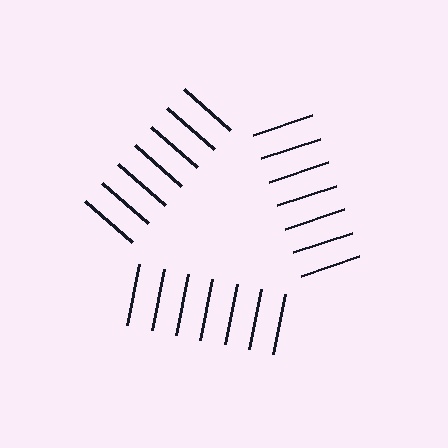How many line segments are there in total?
21 — 7 along each of the 3 edges.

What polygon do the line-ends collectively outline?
An illusory triangle — the line segments terminate on its edges but no continuous stroke is drawn.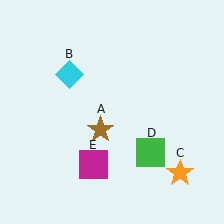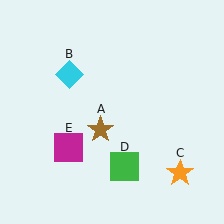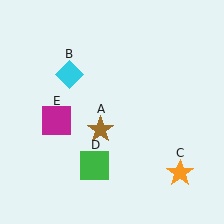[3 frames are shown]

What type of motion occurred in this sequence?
The green square (object D), magenta square (object E) rotated clockwise around the center of the scene.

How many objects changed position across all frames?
2 objects changed position: green square (object D), magenta square (object E).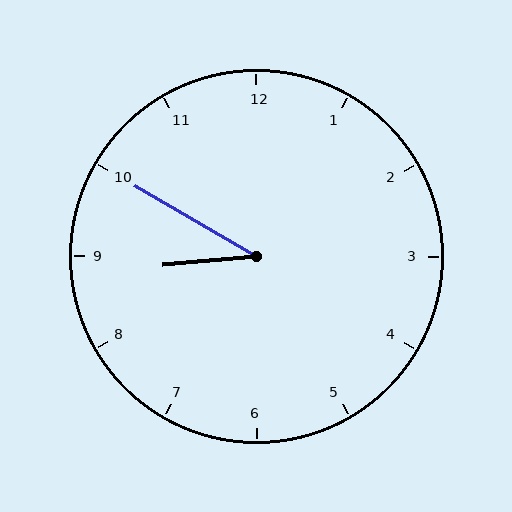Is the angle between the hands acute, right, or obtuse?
It is acute.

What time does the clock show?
8:50.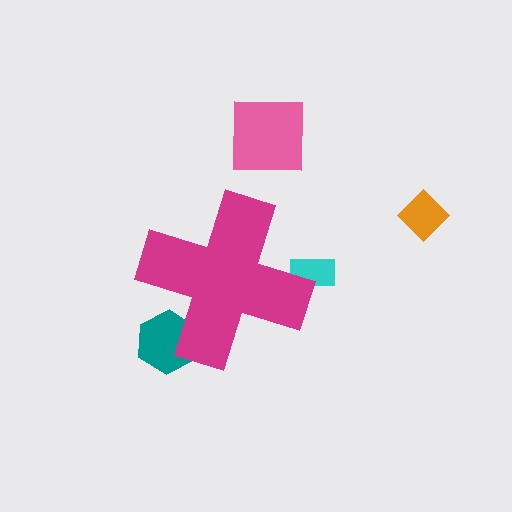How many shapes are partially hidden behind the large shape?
2 shapes are partially hidden.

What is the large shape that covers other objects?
A magenta cross.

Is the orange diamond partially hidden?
No, the orange diamond is fully visible.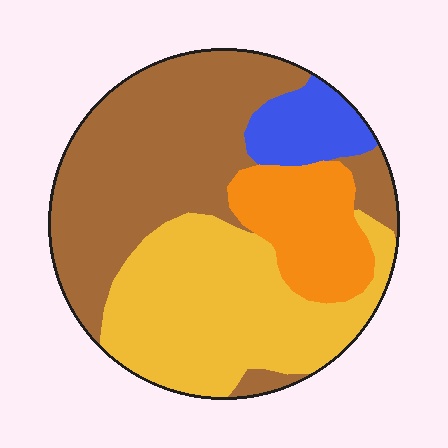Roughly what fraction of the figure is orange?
Orange covers about 15% of the figure.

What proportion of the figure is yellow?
Yellow covers 35% of the figure.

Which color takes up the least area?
Blue, at roughly 10%.